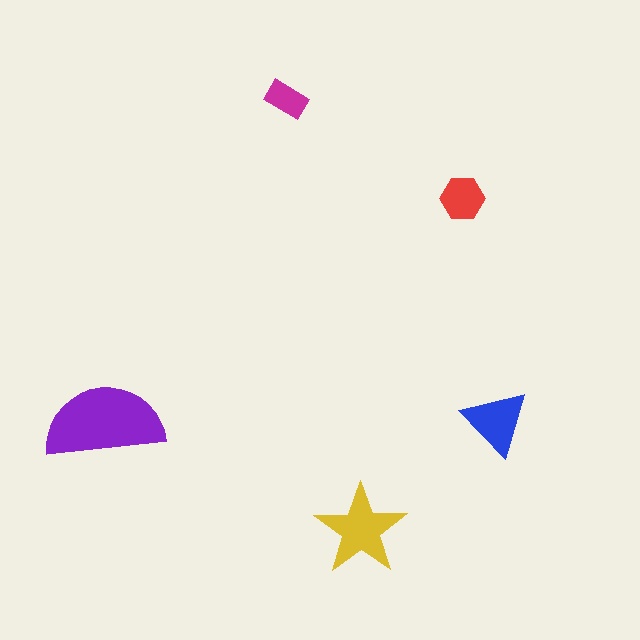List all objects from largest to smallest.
The purple semicircle, the yellow star, the blue triangle, the red hexagon, the magenta rectangle.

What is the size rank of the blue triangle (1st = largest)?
3rd.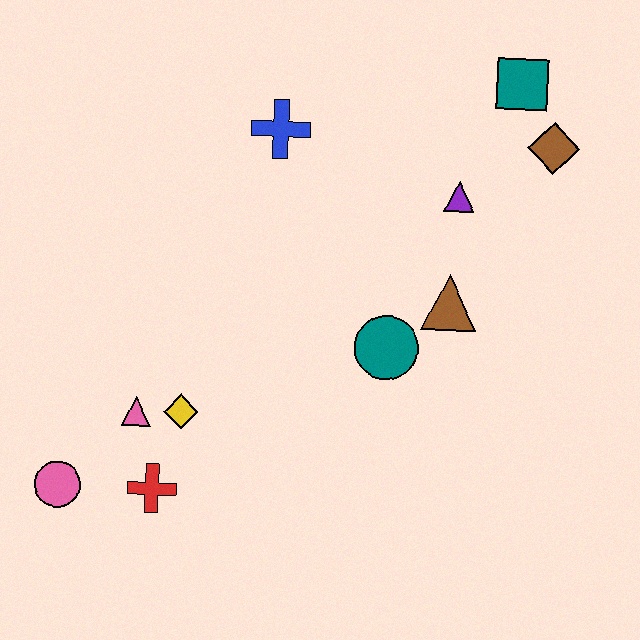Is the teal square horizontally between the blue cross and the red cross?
No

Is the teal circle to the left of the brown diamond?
Yes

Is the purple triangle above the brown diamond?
No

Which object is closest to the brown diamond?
The teal square is closest to the brown diamond.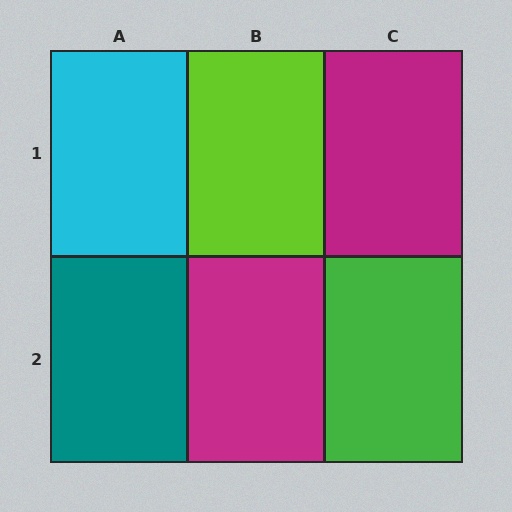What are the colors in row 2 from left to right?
Teal, magenta, green.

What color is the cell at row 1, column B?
Lime.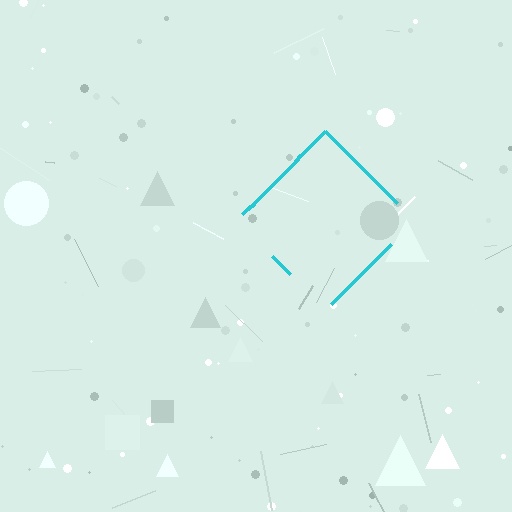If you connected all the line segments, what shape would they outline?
They would outline a diamond.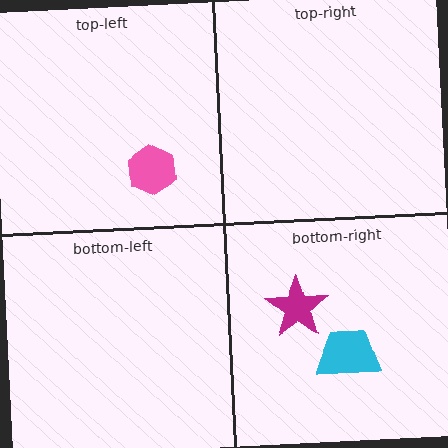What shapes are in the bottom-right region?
The cyan trapezoid, the magenta star.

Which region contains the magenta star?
The bottom-right region.